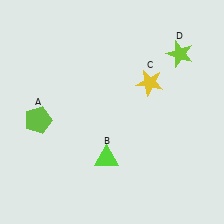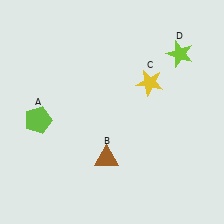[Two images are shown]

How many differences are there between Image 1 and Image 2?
There is 1 difference between the two images.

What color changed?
The triangle (B) changed from lime in Image 1 to brown in Image 2.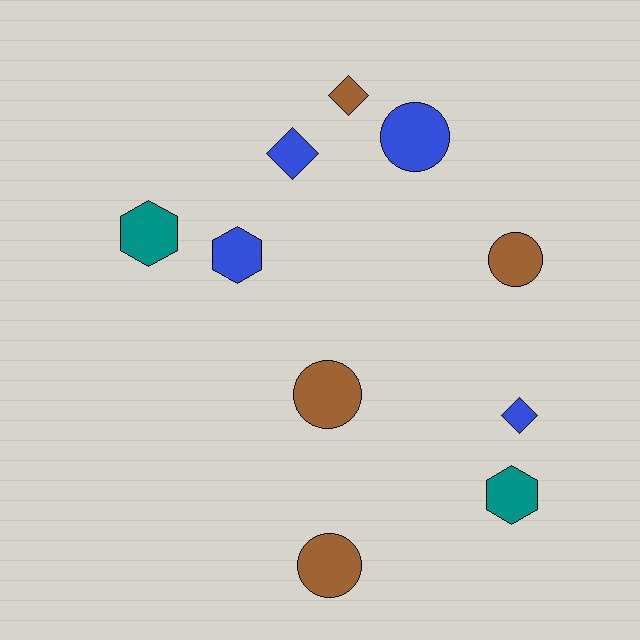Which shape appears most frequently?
Circle, with 4 objects.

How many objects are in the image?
There are 10 objects.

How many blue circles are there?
There is 1 blue circle.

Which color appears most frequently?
Brown, with 4 objects.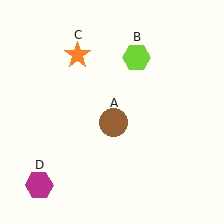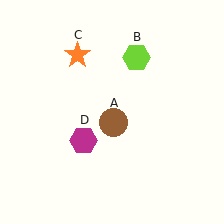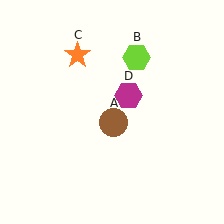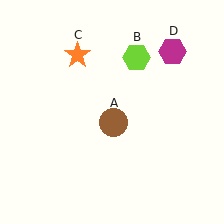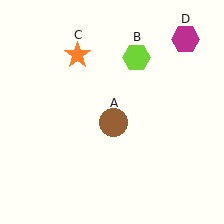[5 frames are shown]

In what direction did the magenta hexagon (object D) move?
The magenta hexagon (object D) moved up and to the right.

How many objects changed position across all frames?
1 object changed position: magenta hexagon (object D).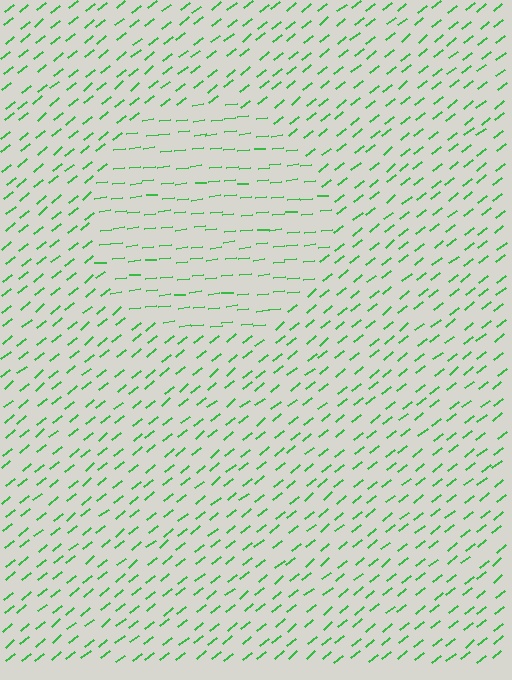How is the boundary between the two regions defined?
The boundary is defined purely by a change in line orientation (approximately 33 degrees difference). All lines are the same color and thickness.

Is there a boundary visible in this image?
Yes, there is a texture boundary formed by a change in line orientation.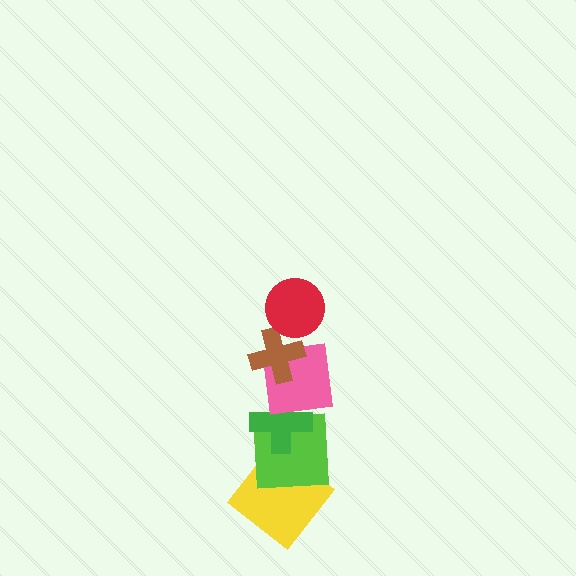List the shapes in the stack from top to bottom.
From top to bottom: the red circle, the brown cross, the pink square, the green cross, the lime square, the yellow diamond.